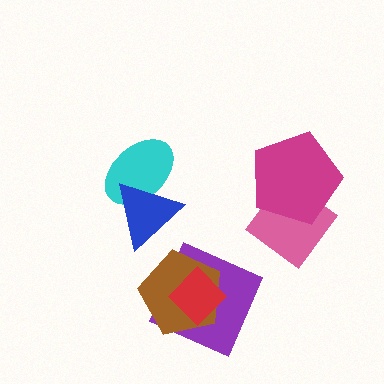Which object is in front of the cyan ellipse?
The blue triangle is in front of the cyan ellipse.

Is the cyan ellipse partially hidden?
Yes, it is partially covered by another shape.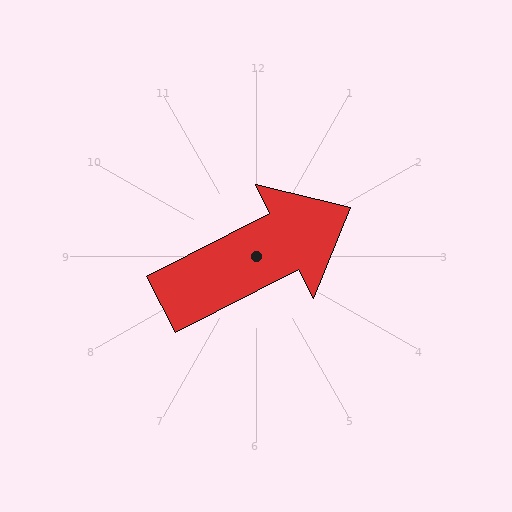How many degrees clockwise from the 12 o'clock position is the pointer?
Approximately 63 degrees.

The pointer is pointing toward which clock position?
Roughly 2 o'clock.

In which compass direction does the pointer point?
Northeast.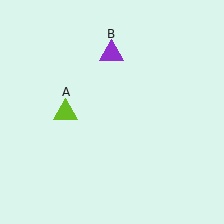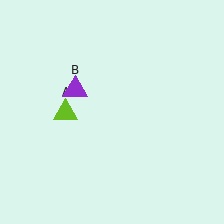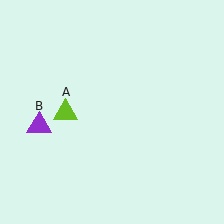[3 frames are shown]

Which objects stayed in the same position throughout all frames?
Lime triangle (object A) remained stationary.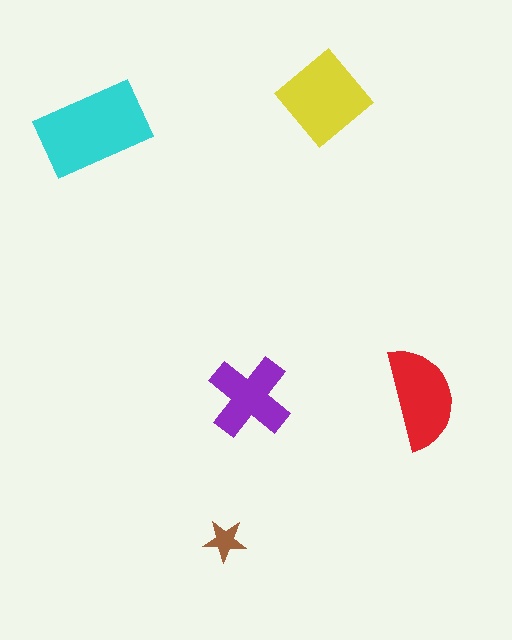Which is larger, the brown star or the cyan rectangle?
The cyan rectangle.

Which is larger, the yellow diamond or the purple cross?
The yellow diamond.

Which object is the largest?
The cyan rectangle.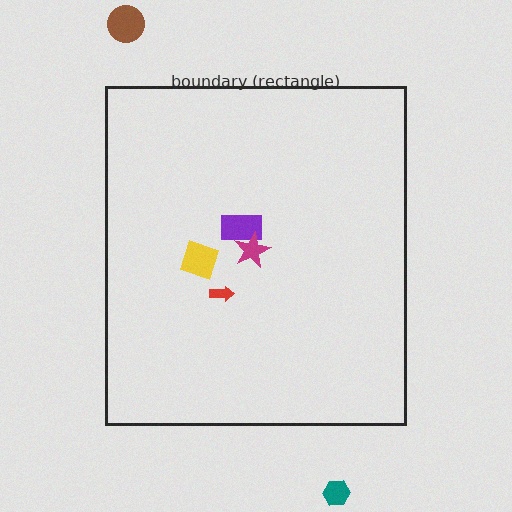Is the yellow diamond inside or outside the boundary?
Inside.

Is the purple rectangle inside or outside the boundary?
Inside.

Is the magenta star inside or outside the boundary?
Inside.